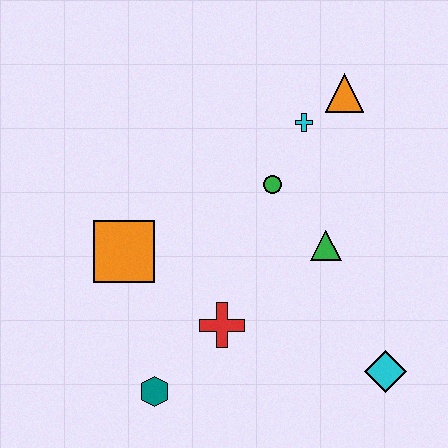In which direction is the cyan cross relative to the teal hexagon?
The cyan cross is above the teal hexagon.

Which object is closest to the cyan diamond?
The green triangle is closest to the cyan diamond.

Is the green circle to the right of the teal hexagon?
Yes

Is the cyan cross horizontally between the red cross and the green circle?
No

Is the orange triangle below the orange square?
No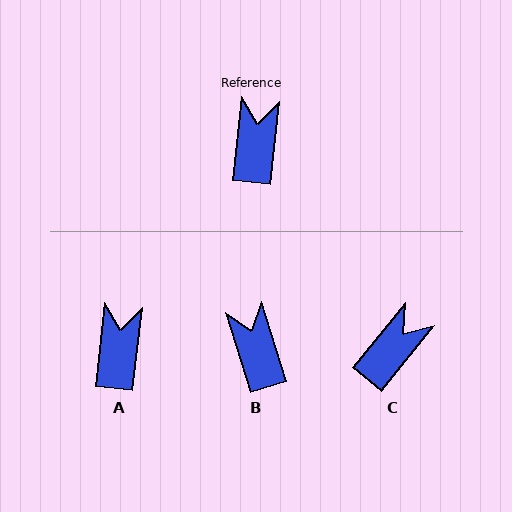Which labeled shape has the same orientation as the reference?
A.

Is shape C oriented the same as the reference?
No, it is off by about 33 degrees.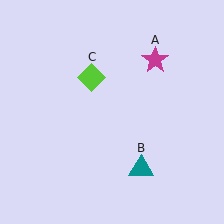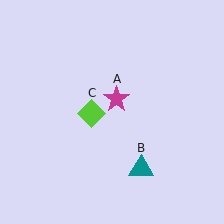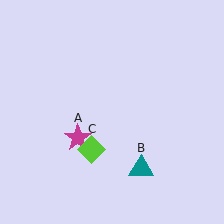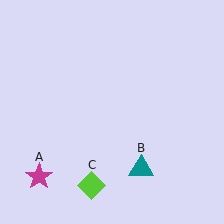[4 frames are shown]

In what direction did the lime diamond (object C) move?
The lime diamond (object C) moved down.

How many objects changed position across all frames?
2 objects changed position: magenta star (object A), lime diamond (object C).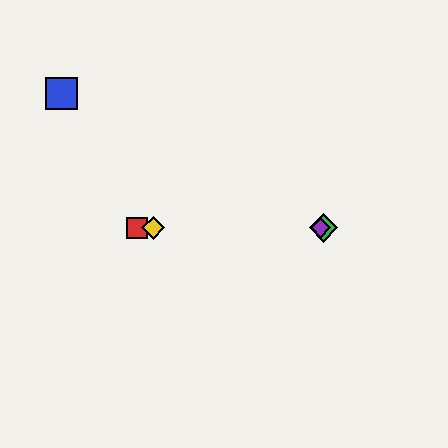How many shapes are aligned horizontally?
4 shapes (the red square, the green diamond, the yellow diamond, the purple diamond) are aligned horizontally.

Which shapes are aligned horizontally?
The red square, the green diamond, the yellow diamond, the purple diamond are aligned horizontally.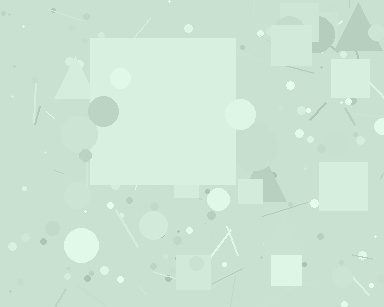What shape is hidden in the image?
A square is hidden in the image.